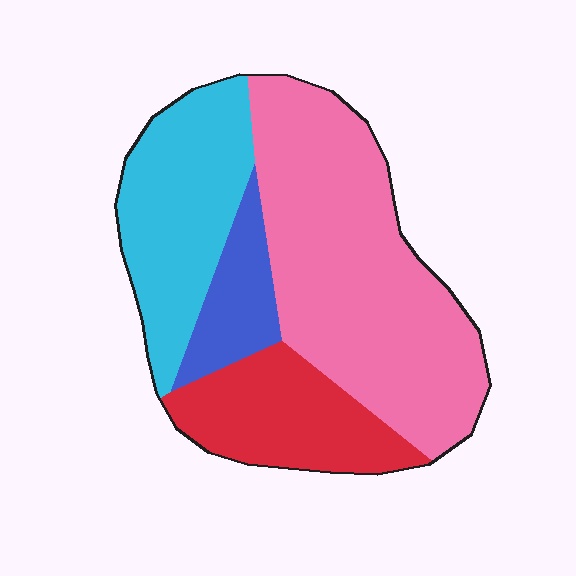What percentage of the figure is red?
Red covers roughly 20% of the figure.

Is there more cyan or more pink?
Pink.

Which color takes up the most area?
Pink, at roughly 45%.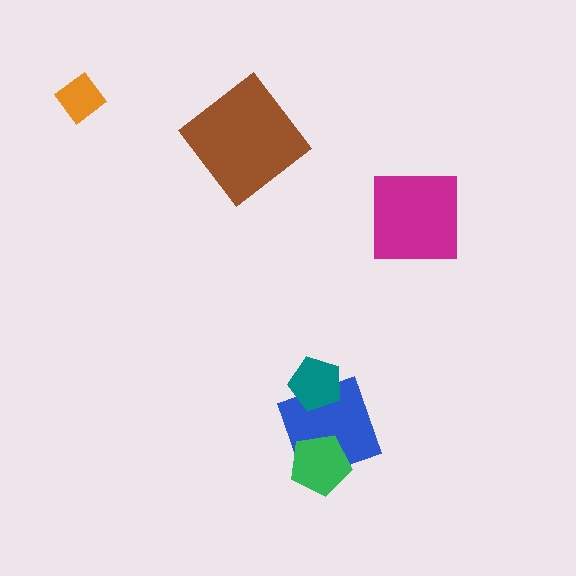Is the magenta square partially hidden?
No, no other shape covers it.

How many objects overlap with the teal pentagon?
1 object overlaps with the teal pentagon.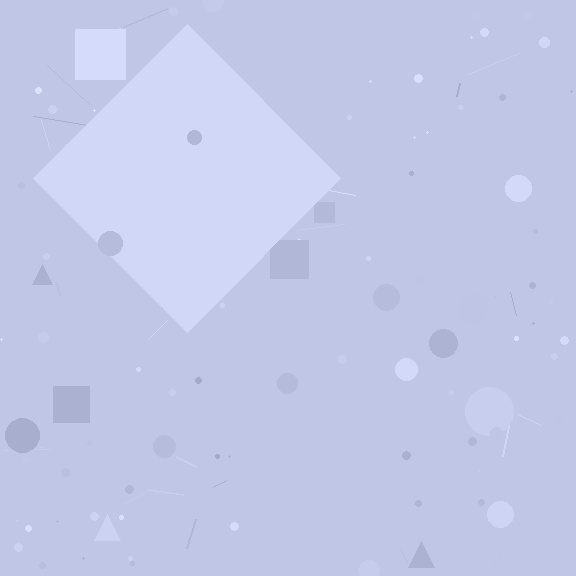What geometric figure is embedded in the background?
A diamond is embedded in the background.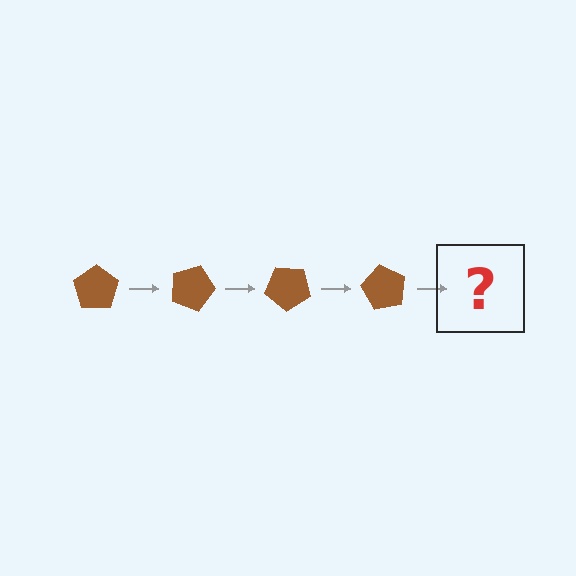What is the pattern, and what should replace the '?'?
The pattern is that the pentagon rotates 20 degrees each step. The '?' should be a brown pentagon rotated 80 degrees.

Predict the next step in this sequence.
The next step is a brown pentagon rotated 80 degrees.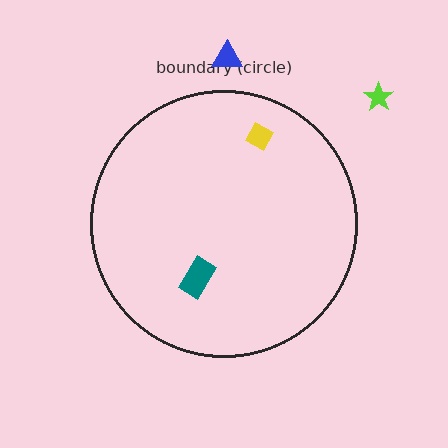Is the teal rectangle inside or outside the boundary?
Inside.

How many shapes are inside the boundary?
2 inside, 2 outside.